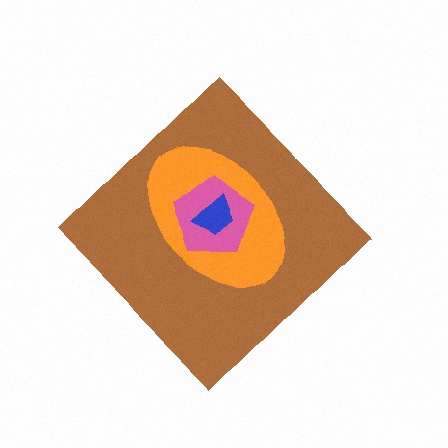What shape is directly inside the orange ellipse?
The pink pentagon.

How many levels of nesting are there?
4.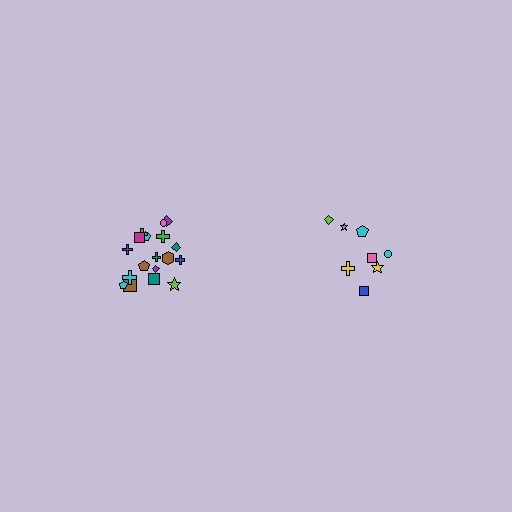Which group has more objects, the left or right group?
The left group.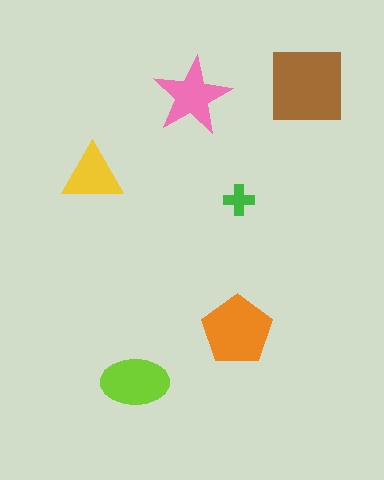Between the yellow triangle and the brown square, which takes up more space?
The brown square.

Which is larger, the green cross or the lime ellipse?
The lime ellipse.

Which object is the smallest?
The green cross.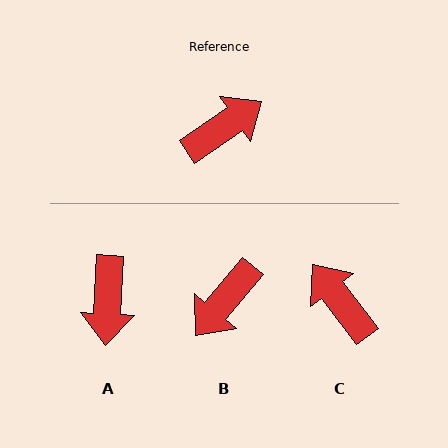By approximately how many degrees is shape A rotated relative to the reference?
Approximately 128 degrees clockwise.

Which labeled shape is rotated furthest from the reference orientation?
B, about 164 degrees away.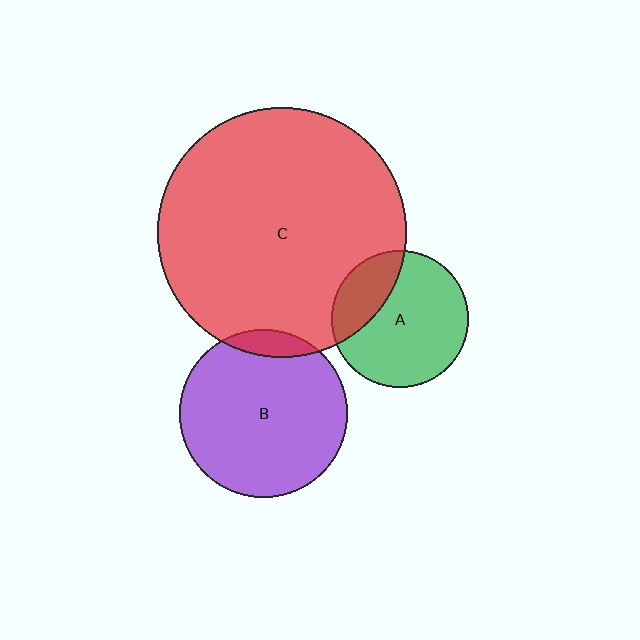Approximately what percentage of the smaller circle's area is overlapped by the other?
Approximately 10%.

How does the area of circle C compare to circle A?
Approximately 3.3 times.